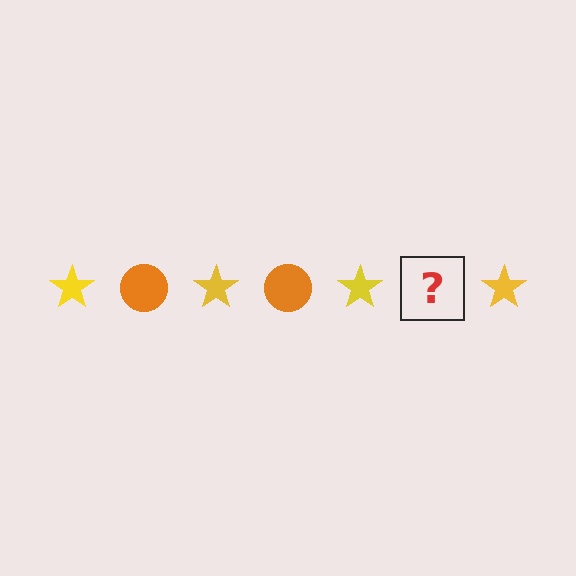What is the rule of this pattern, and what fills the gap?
The rule is that the pattern alternates between yellow star and orange circle. The gap should be filled with an orange circle.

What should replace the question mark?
The question mark should be replaced with an orange circle.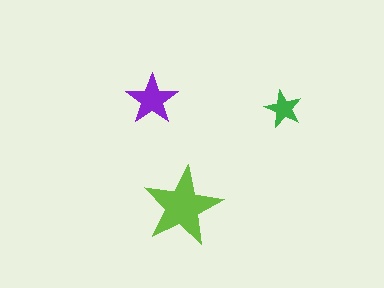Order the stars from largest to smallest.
the lime one, the purple one, the green one.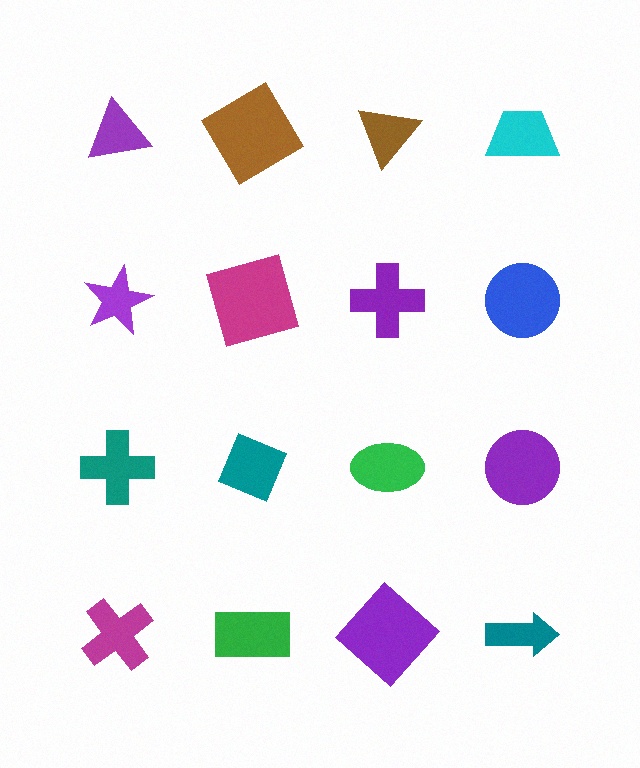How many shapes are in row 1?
4 shapes.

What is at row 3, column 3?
A green ellipse.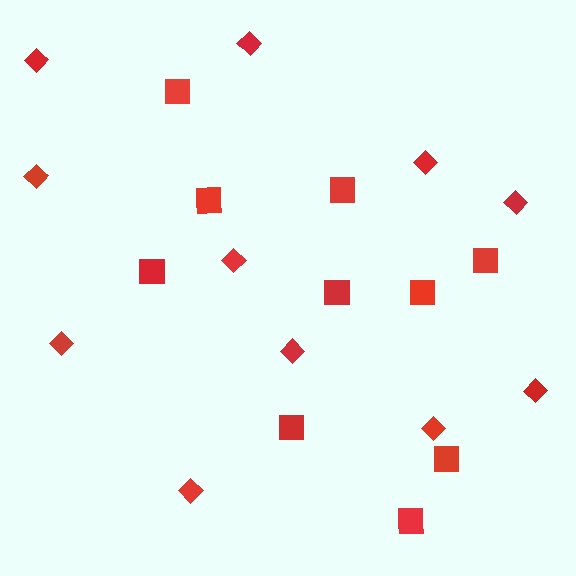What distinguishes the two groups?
There are 2 groups: one group of diamonds (11) and one group of squares (10).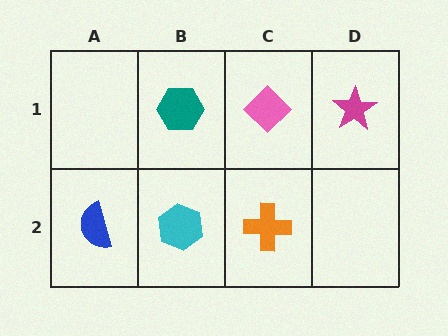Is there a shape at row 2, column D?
No, that cell is empty.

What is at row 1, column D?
A magenta star.